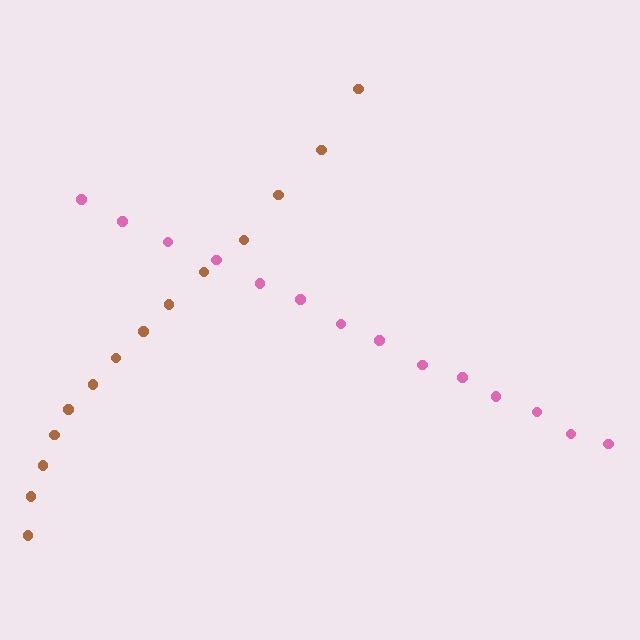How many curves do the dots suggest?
There are 2 distinct paths.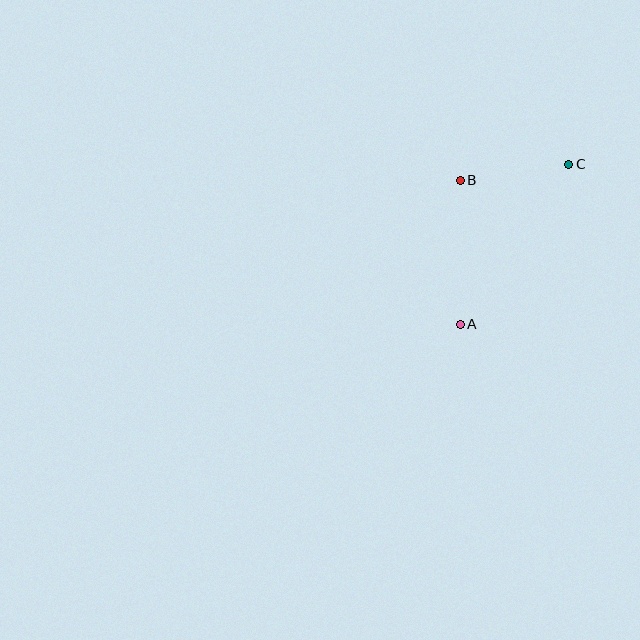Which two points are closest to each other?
Points B and C are closest to each other.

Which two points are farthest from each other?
Points A and C are farthest from each other.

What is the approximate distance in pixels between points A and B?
The distance between A and B is approximately 144 pixels.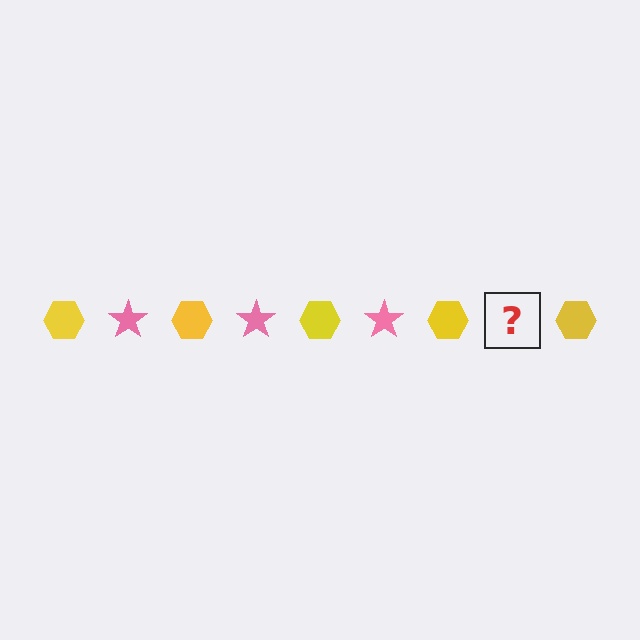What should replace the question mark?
The question mark should be replaced with a pink star.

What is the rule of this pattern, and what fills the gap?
The rule is that the pattern alternates between yellow hexagon and pink star. The gap should be filled with a pink star.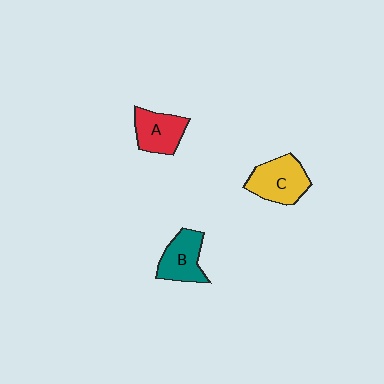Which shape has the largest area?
Shape C (yellow).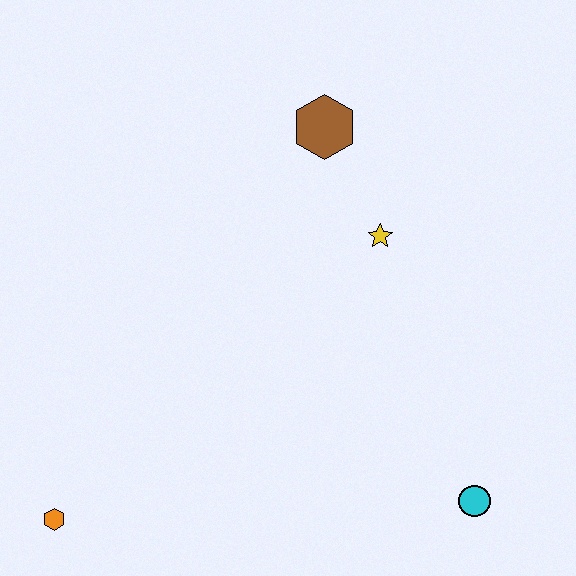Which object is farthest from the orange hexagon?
The brown hexagon is farthest from the orange hexagon.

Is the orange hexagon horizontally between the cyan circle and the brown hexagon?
No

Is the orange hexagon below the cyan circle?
Yes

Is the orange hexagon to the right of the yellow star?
No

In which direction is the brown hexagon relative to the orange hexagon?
The brown hexagon is above the orange hexagon.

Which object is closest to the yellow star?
The brown hexagon is closest to the yellow star.